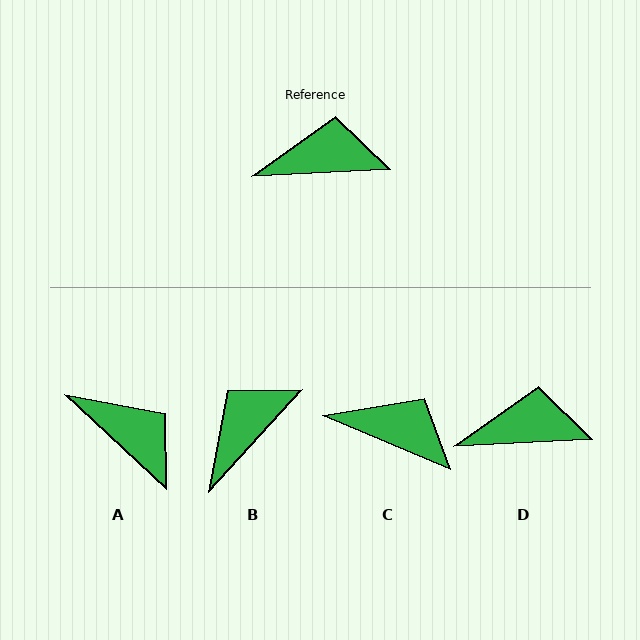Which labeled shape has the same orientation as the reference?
D.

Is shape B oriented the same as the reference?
No, it is off by about 45 degrees.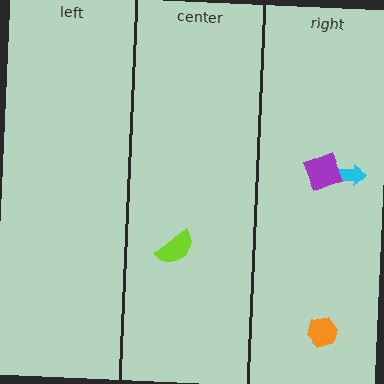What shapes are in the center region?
The lime semicircle.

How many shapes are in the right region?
3.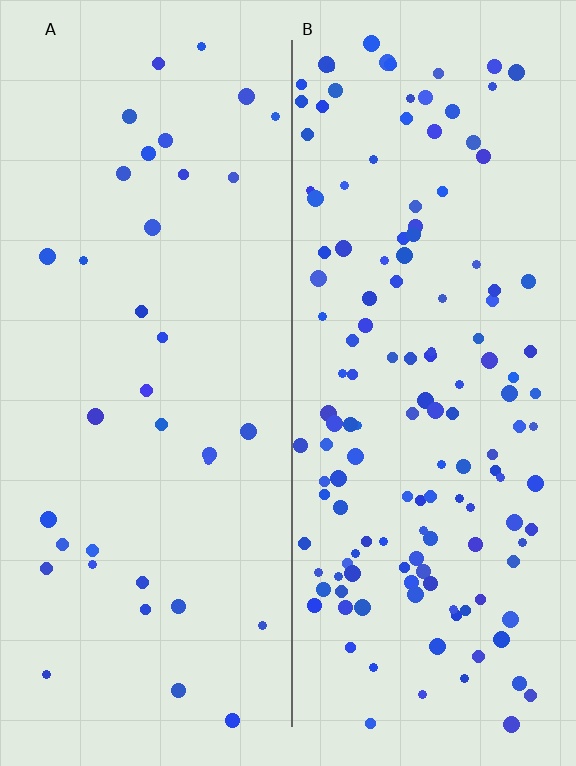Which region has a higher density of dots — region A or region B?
B (the right).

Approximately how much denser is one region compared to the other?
Approximately 4.0× — region B over region A.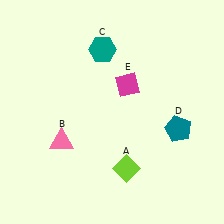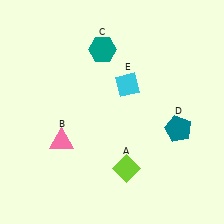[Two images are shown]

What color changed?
The diamond (E) changed from magenta in Image 1 to cyan in Image 2.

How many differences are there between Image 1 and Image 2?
There is 1 difference between the two images.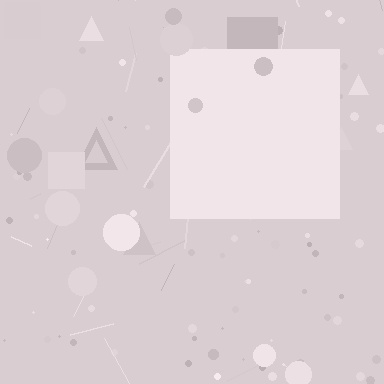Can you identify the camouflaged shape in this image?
The camouflaged shape is a square.